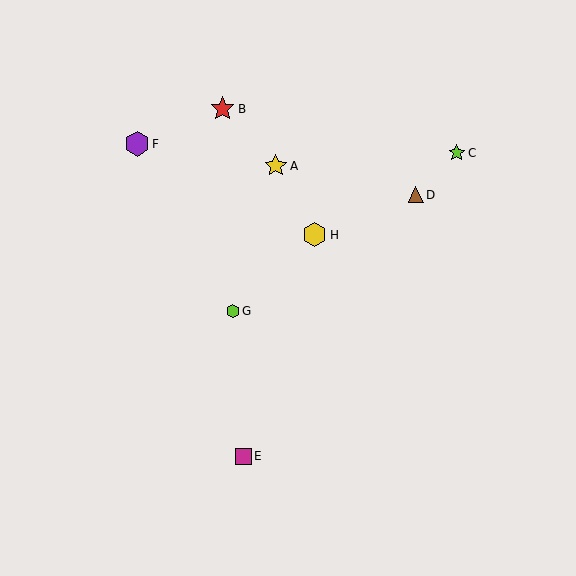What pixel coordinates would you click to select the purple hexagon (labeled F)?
Click at (137, 144) to select the purple hexagon F.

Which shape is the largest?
The purple hexagon (labeled F) is the largest.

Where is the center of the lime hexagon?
The center of the lime hexagon is at (233, 311).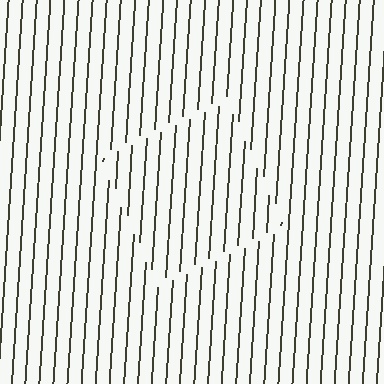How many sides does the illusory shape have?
4 sides — the line-ends trace a square.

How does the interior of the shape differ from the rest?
The interior of the shape contains the same grating, shifted by half a period — the contour is defined by the phase discontinuity where line-ends from the inner and outer gratings abut.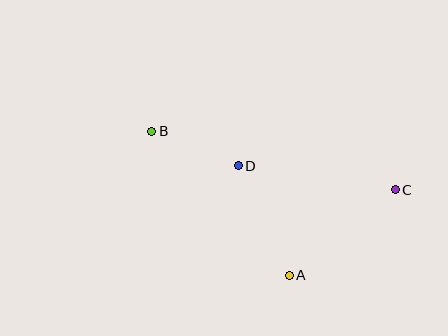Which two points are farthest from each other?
Points B and C are farthest from each other.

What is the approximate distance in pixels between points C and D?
The distance between C and D is approximately 159 pixels.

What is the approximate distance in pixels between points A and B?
The distance between A and B is approximately 199 pixels.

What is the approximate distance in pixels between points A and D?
The distance between A and D is approximately 121 pixels.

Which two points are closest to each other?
Points B and D are closest to each other.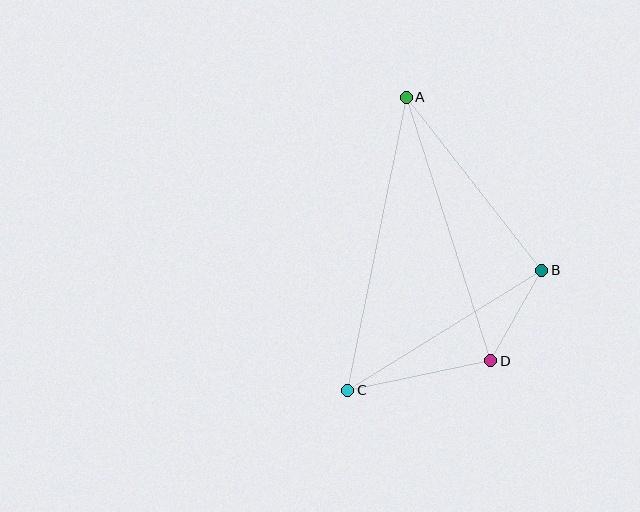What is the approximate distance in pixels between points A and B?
The distance between A and B is approximately 219 pixels.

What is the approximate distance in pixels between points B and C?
The distance between B and C is approximately 229 pixels.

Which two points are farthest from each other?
Points A and C are farthest from each other.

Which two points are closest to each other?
Points B and D are closest to each other.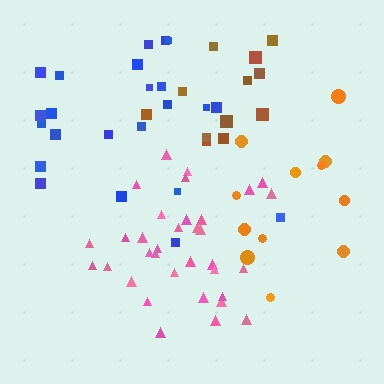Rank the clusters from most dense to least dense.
pink, brown, blue, orange.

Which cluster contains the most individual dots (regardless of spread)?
Pink (34).